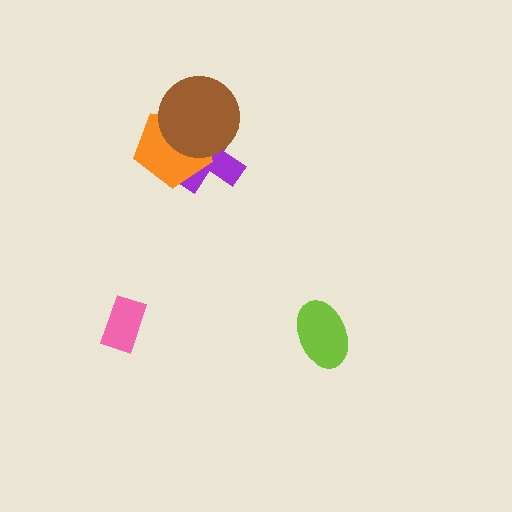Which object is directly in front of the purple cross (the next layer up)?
The orange pentagon is directly in front of the purple cross.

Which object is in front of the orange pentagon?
The brown circle is in front of the orange pentagon.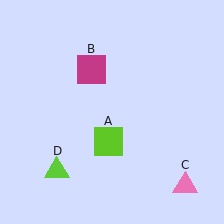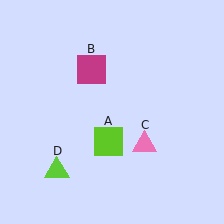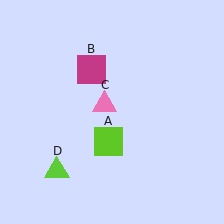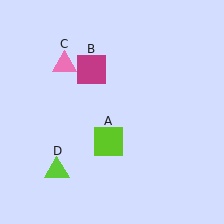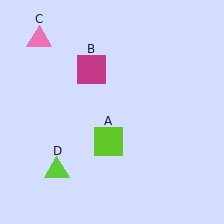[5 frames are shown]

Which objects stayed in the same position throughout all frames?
Lime square (object A) and magenta square (object B) and lime triangle (object D) remained stationary.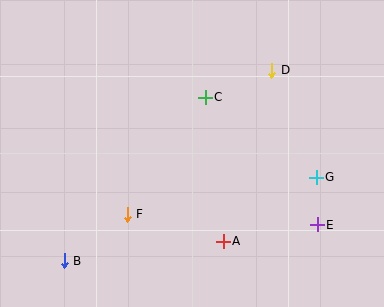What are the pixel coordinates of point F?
Point F is at (127, 214).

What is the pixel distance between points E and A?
The distance between E and A is 95 pixels.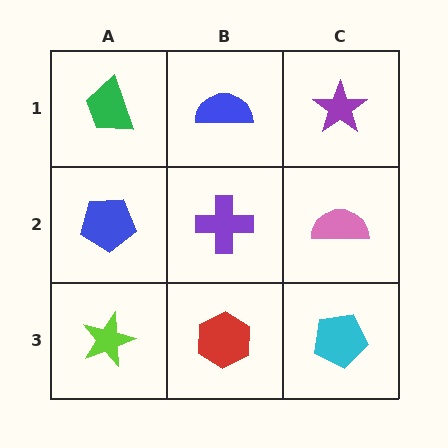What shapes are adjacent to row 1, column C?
A pink semicircle (row 2, column C), a blue semicircle (row 1, column B).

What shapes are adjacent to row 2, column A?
A green trapezoid (row 1, column A), a lime star (row 3, column A), a purple cross (row 2, column B).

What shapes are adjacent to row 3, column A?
A blue pentagon (row 2, column A), a red hexagon (row 3, column B).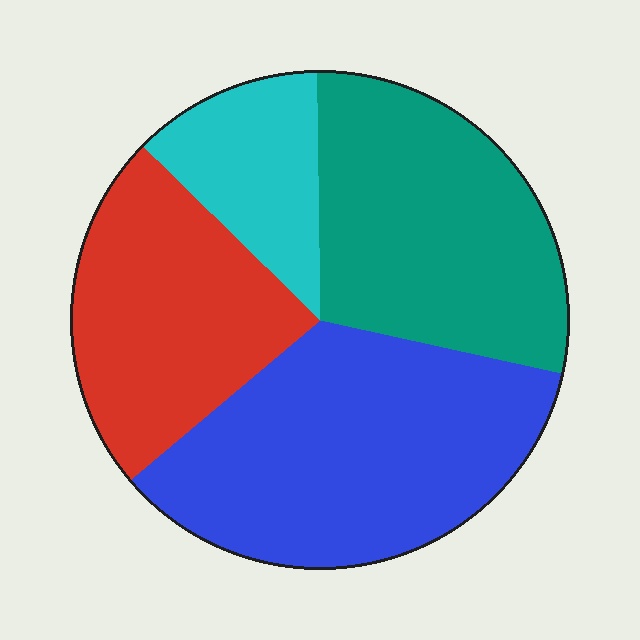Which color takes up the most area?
Blue, at roughly 35%.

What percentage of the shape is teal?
Teal takes up between a sixth and a third of the shape.